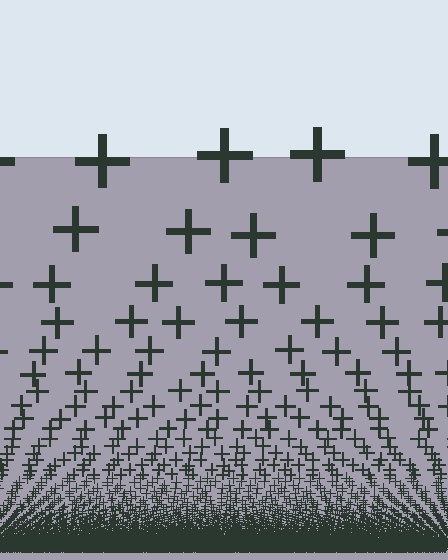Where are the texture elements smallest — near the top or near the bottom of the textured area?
Near the bottom.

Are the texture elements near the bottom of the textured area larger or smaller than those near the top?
Smaller. The gradient is inverted — elements near the bottom are smaller and denser.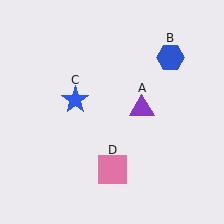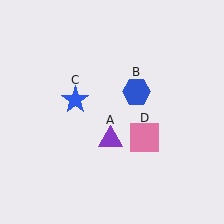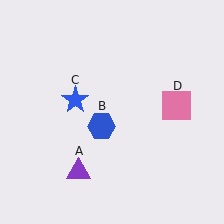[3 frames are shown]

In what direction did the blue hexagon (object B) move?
The blue hexagon (object B) moved down and to the left.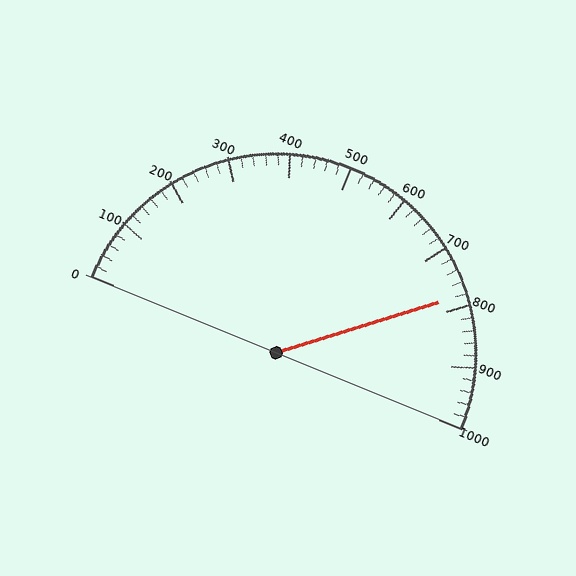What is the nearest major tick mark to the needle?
The nearest major tick mark is 800.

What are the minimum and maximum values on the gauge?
The gauge ranges from 0 to 1000.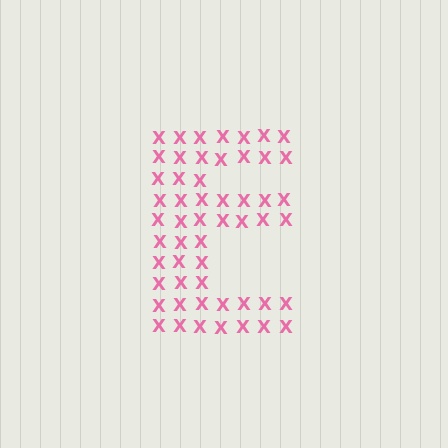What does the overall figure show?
The overall figure shows the letter E.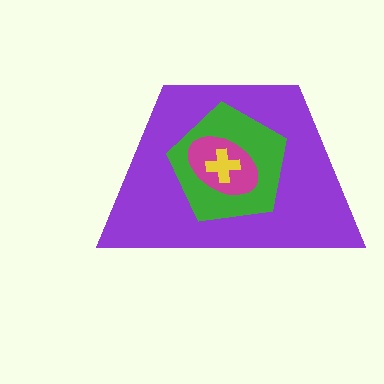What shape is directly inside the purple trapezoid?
The green pentagon.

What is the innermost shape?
The yellow cross.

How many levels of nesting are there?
4.